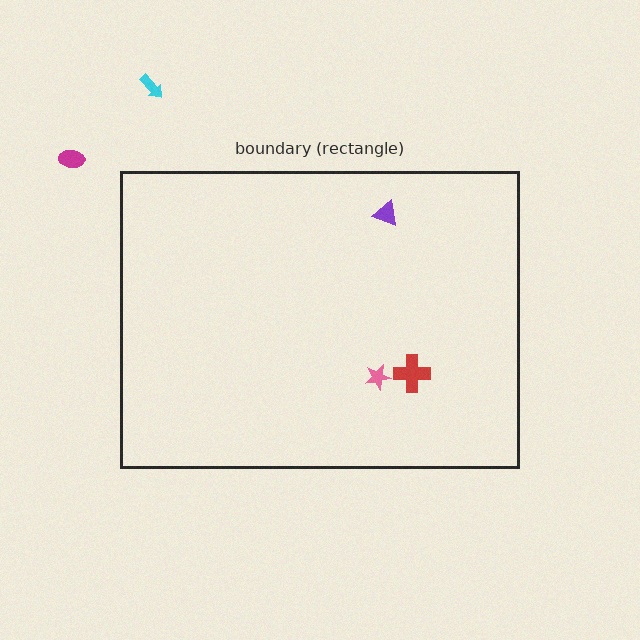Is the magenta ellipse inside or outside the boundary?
Outside.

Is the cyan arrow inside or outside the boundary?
Outside.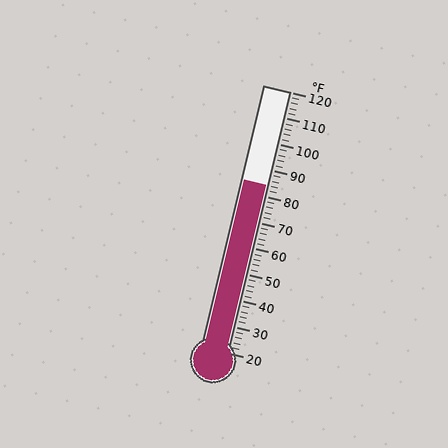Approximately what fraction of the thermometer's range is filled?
The thermometer is filled to approximately 65% of its range.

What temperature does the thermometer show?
The thermometer shows approximately 84°F.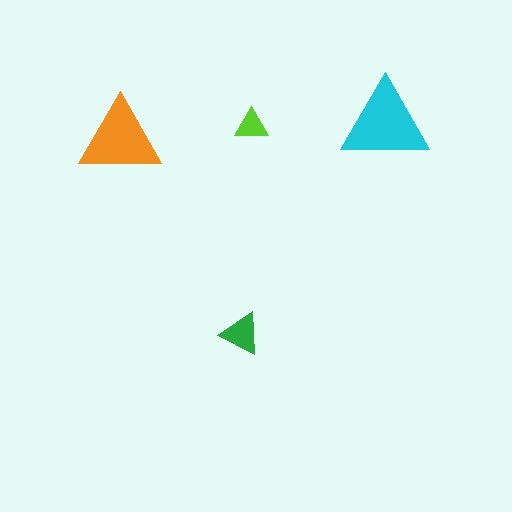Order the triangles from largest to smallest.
the cyan one, the orange one, the green one, the lime one.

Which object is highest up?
The cyan triangle is topmost.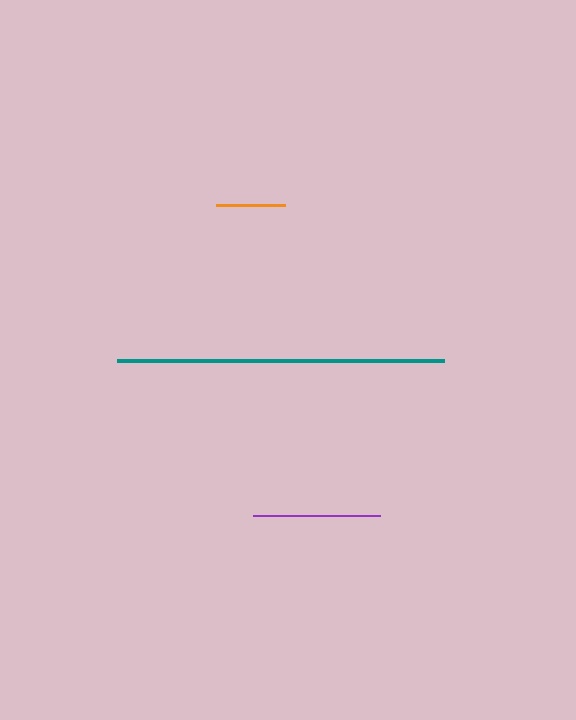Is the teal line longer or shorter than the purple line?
The teal line is longer than the purple line.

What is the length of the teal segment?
The teal segment is approximately 326 pixels long.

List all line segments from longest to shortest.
From longest to shortest: teal, purple, orange.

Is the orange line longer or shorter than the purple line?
The purple line is longer than the orange line.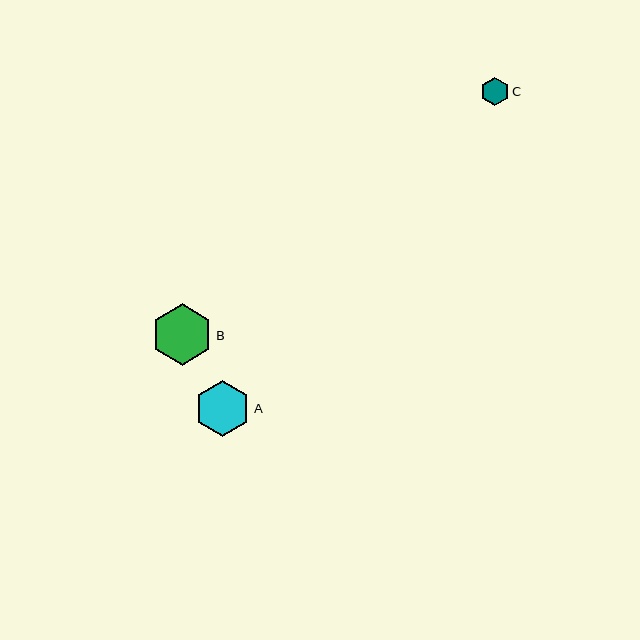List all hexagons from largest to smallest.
From largest to smallest: B, A, C.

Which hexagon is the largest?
Hexagon B is the largest with a size of approximately 62 pixels.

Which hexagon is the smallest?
Hexagon C is the smallest with a size of approximately 28 pixels.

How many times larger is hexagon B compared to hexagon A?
Hexagon B is approximately 1.1 times the size of hexagon A.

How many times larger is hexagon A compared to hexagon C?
Hexagon A is approximately 2.0 times the size of hexagon C.